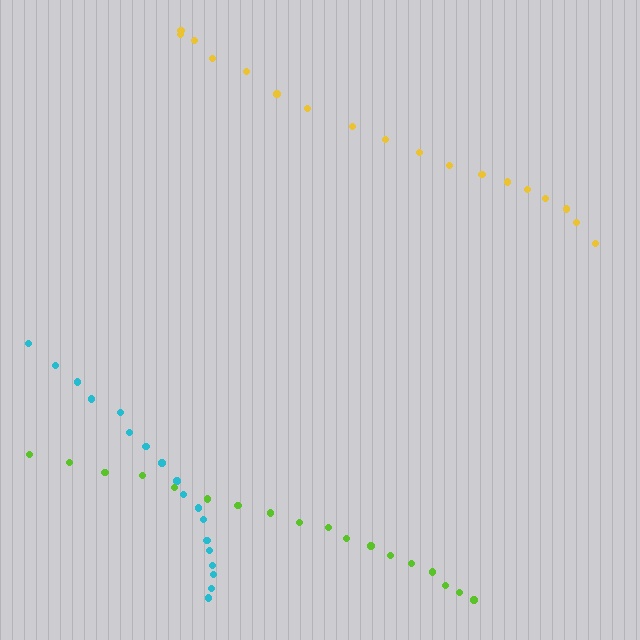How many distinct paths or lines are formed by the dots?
There are 3 distinct paths.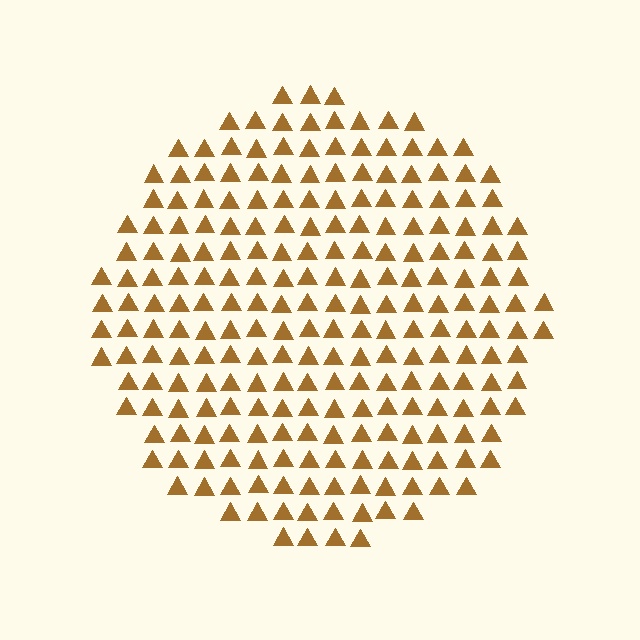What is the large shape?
The large shape is a circle.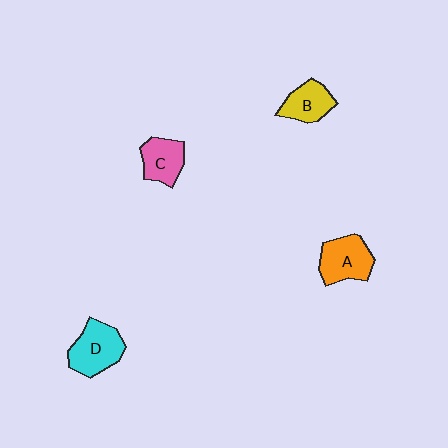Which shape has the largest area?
Shape D (cyan).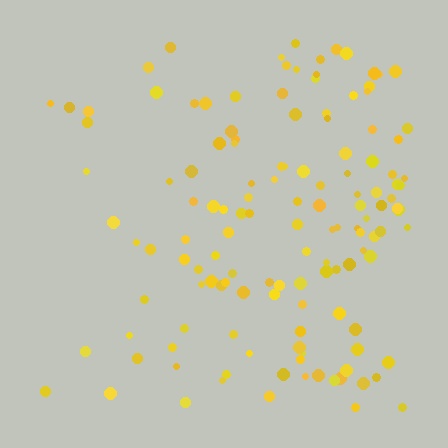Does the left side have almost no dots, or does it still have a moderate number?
Still a moderate number, just noticeably fewer than the right.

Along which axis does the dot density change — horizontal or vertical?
Horizontal.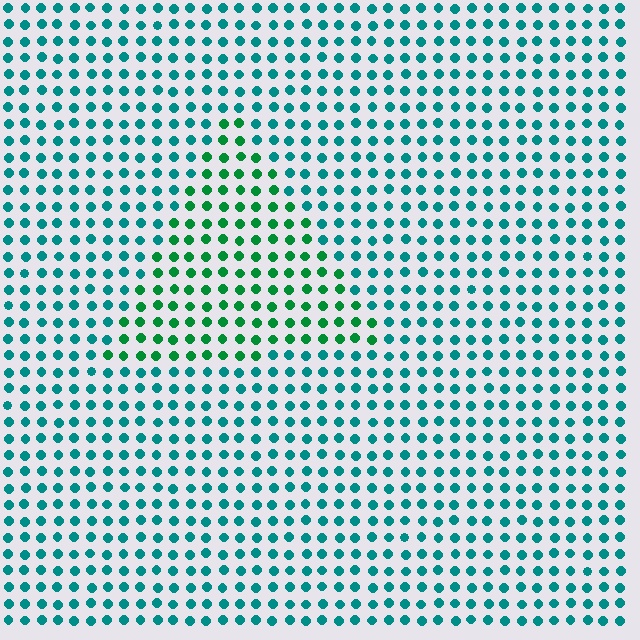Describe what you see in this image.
The image is filled with small teal elements in a uniform arrangement. A triangle-shaped region is visible where the elements are tinted to a slightly different hue, forming a subtle color boundary.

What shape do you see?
I see a triangle.